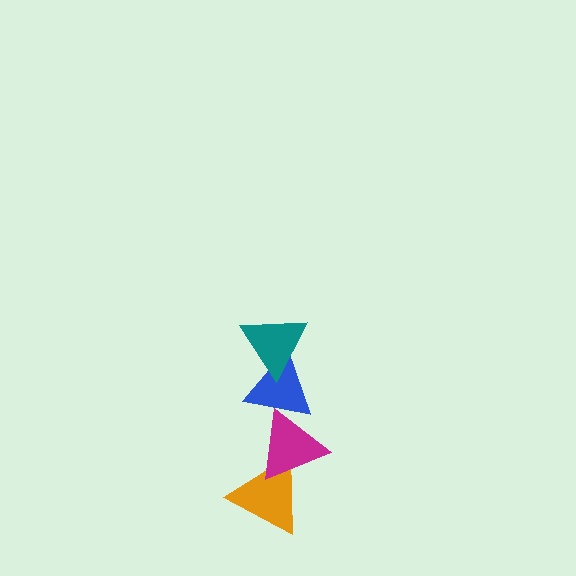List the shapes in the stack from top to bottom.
From top to bottom: the teal triangle, the blue triangle, the magenta triangle, the orange triangle.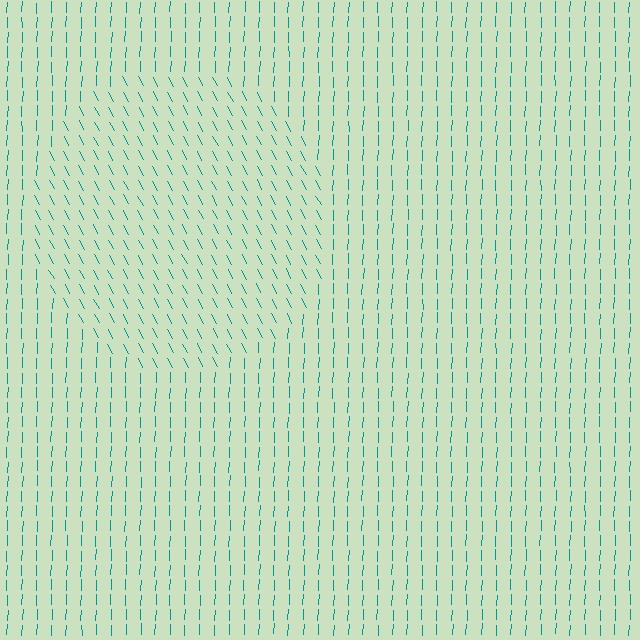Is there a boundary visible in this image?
Yes, there is a texture boundary formed by a change in line orientation.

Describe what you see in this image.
The image is filled with small teal line segments. A circle region in the image has lines oriented differently from the surrounding lines, creating a visible texture boundary.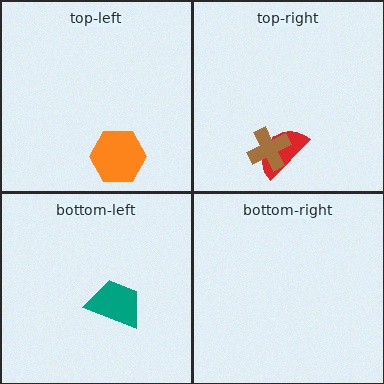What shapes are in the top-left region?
The orange hexagon.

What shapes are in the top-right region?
The red semicircle, the brown cross.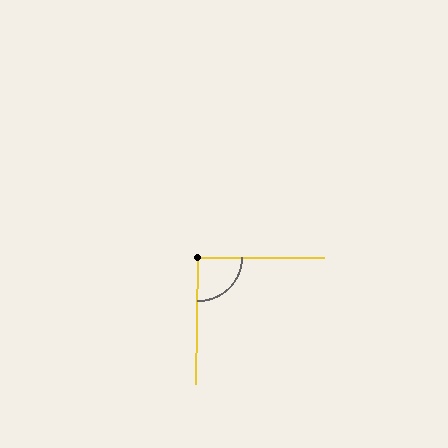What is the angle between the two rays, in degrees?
Approximately 91 degrees.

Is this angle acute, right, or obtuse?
It is approximately a right angle.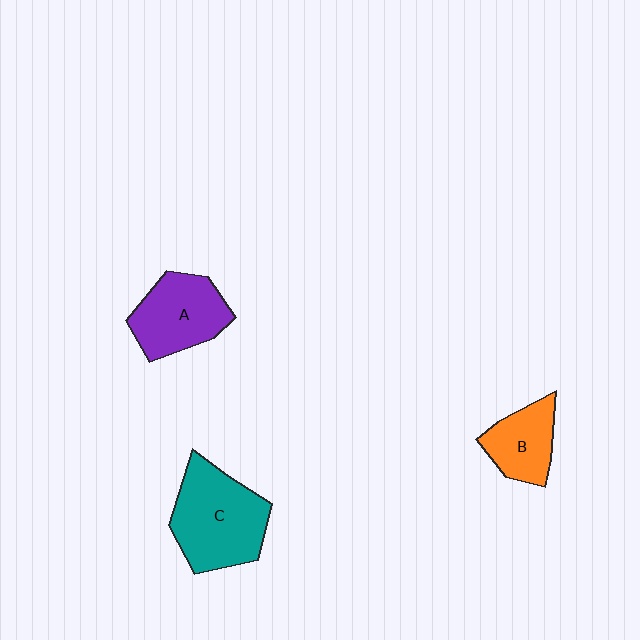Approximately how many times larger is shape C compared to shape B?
Approximately 1.8 times.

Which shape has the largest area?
Shape C (teal).